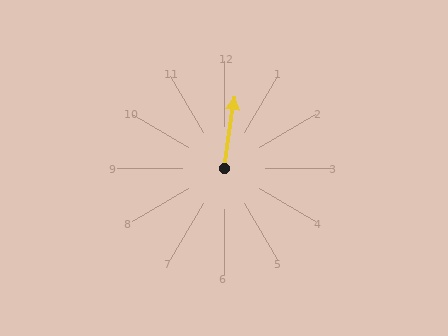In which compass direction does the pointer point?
North.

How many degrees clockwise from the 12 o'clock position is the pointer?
Approximately 8 degrees.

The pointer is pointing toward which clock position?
Roughly 12 o'clock.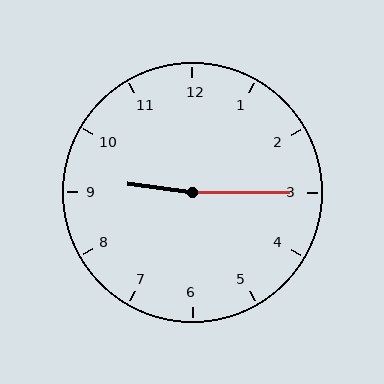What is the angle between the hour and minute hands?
Approximately 172 degrees.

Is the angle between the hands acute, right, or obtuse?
It is obtuse.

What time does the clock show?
9:15.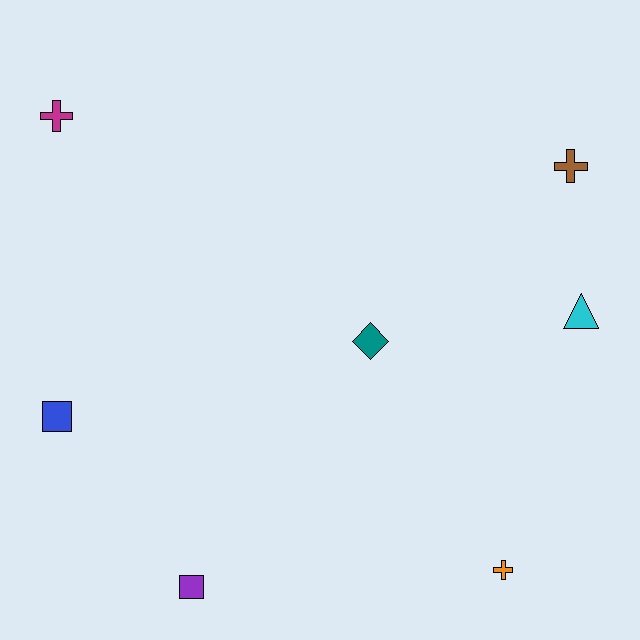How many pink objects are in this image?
There are no pink objects.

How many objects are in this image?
There are 7 objects.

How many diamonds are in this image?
There is 1 diamond.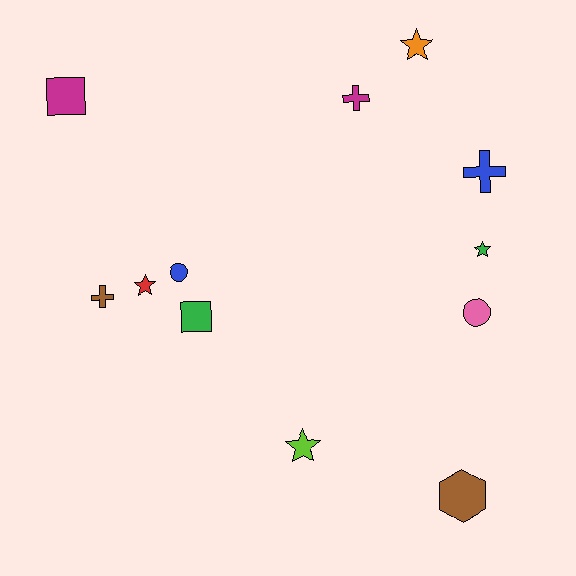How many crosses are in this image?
There are 3 crosses.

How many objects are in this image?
There are 12 objects.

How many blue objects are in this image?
There are 2 blue objects.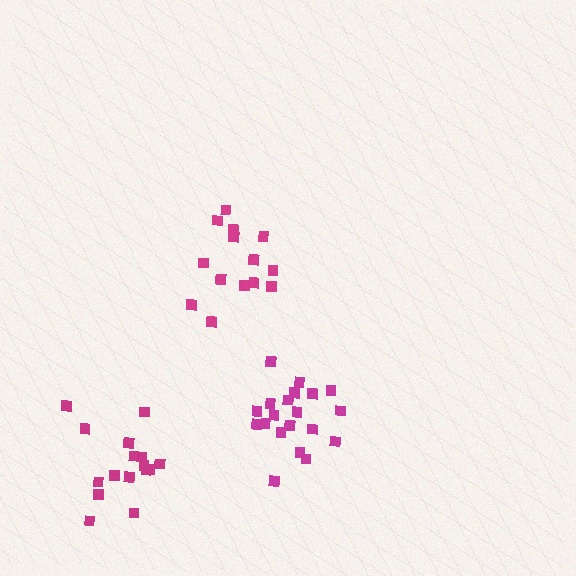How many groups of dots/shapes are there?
There are 3 groups.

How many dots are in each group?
Group 1: 20 dots, Group 2: 16 dots, Group 3: 14 dots (50 total).